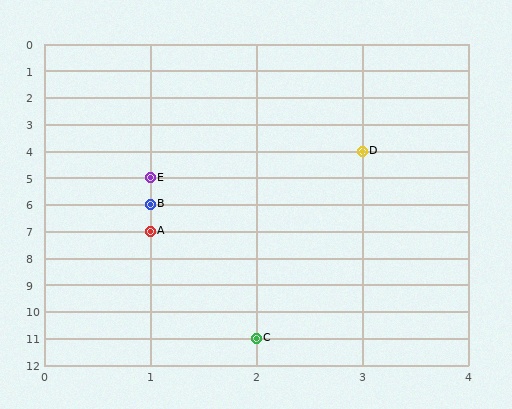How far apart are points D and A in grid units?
Points D and A are 2 columns and 3 rows apart (about 3.6 grid units diagonally).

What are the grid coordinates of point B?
Point B is at grid coordinates (1, 6).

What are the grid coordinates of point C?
Point C is at grid coordinates (2, 11).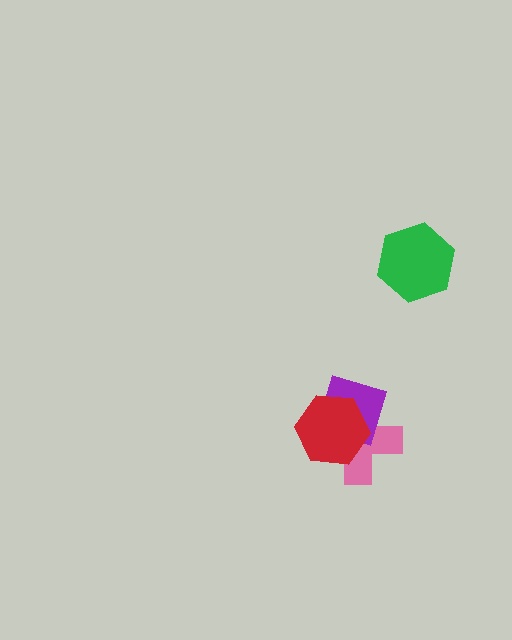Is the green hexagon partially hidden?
No, no other shape covers it.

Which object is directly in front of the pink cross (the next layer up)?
The purple diamond is directly in front of the pink cross.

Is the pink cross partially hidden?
Yes, it is partially covered by another shape.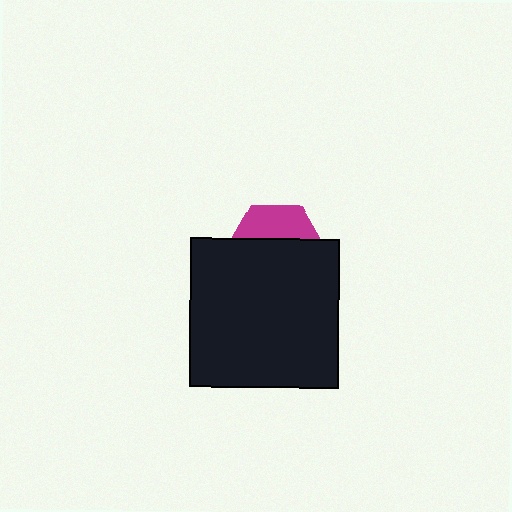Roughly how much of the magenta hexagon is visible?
A small part of it is visible (roughly 32%).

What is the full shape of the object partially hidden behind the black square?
The partially hidden object is a magenta hexagon.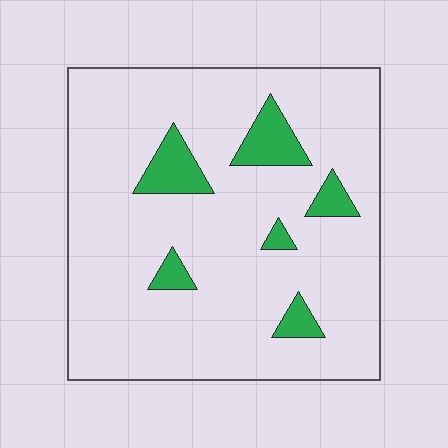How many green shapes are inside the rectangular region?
6.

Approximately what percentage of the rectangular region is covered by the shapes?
Approximately 10%.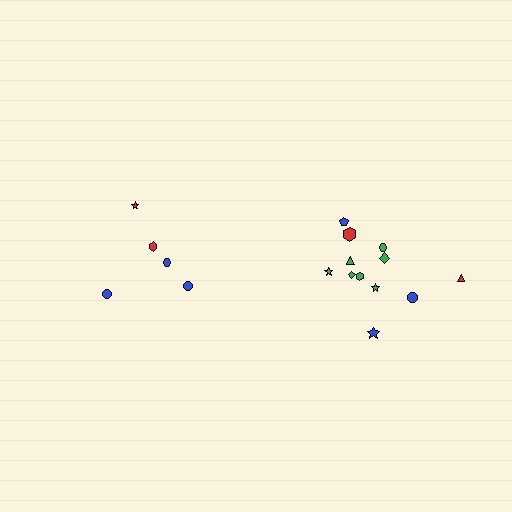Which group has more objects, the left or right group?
The right group.